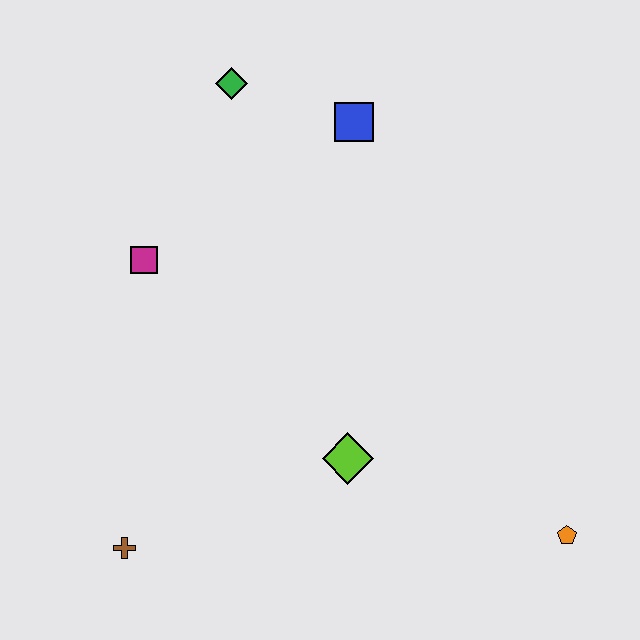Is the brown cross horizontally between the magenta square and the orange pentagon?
No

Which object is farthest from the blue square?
The brown cross is farthest from the blue square.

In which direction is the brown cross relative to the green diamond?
The brown cross is below the green diamond.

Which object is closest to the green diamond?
The blue square is closest to the green diamond.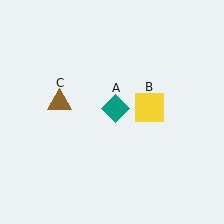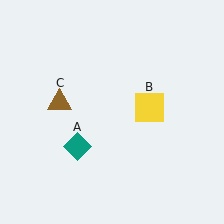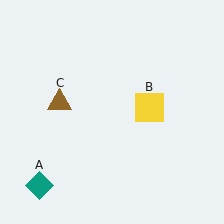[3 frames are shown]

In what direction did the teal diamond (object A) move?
The teal diamond (object A) moved down and to the left.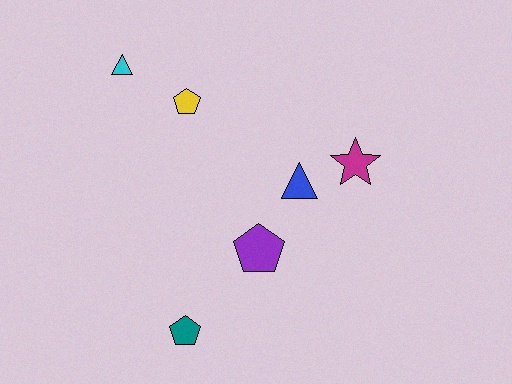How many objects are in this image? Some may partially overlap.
There are 6 objects.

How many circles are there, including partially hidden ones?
There are no circles.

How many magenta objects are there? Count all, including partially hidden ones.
There is 1 magenta object.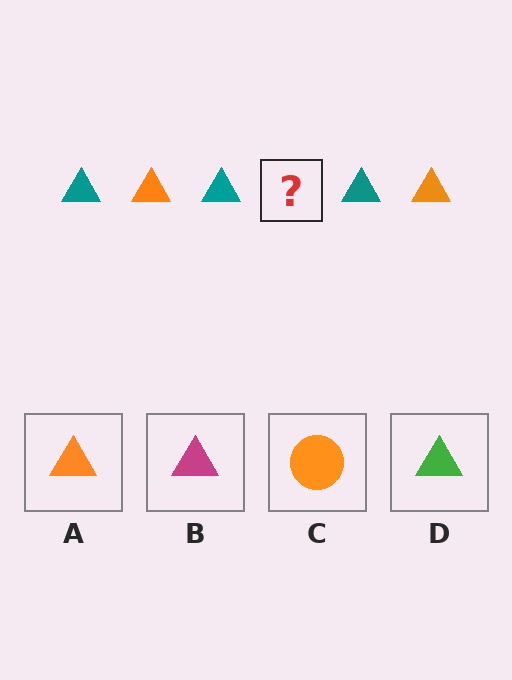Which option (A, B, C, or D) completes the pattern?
A.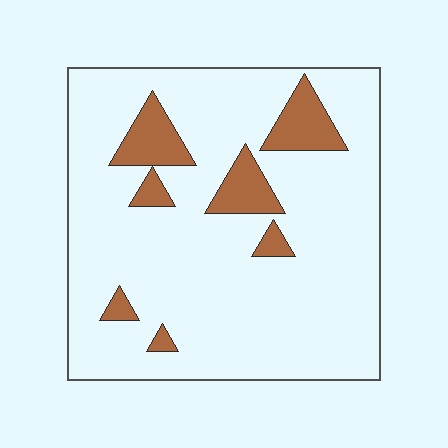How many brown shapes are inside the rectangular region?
7.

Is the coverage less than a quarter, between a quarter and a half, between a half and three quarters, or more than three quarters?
Less than a quarter.